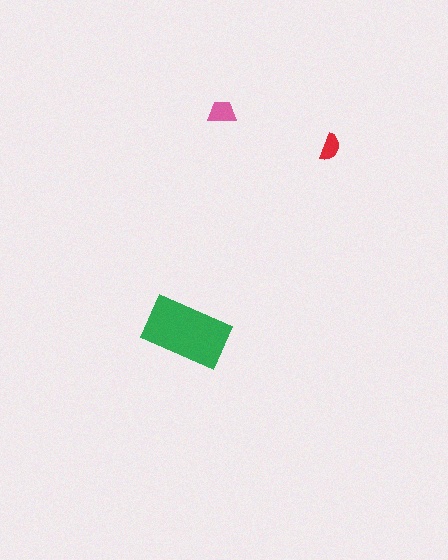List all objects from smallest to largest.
The red semicircle, the pink trapezoid, the green rectangle.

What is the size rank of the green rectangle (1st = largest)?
1st.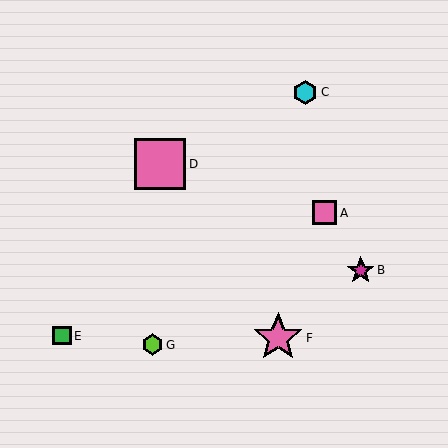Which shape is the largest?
The pink square (labeled D) is the largest.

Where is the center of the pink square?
The center of the pink square is at (325, 213).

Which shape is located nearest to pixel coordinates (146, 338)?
The lime hexagon (labeled G) at (153, 345) is nearest to that location.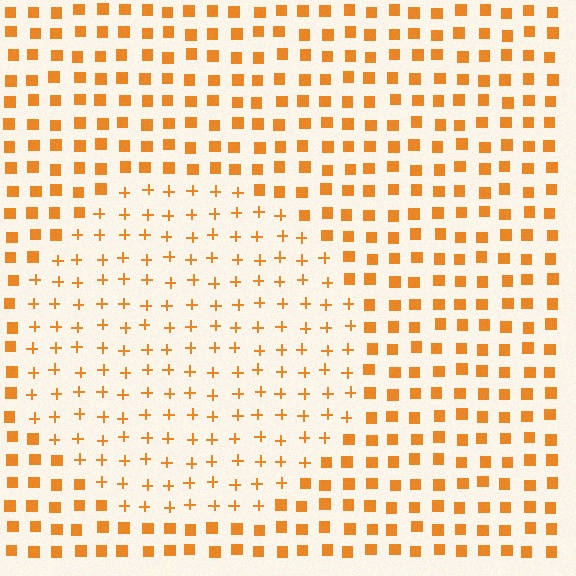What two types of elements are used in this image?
The image uses plus signs inside the circle region and squares outside it.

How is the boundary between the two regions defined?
The boundary is defined by a change in element shape: plus signs inside vs. squares outside. All elements share the same color and spacing.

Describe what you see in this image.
The image is filled with small orange elements arranged in a uniform grid. A circle-shaped region contains plus signs, while the surrounding area contains squares. The boundary is defined purely by the change in element shape.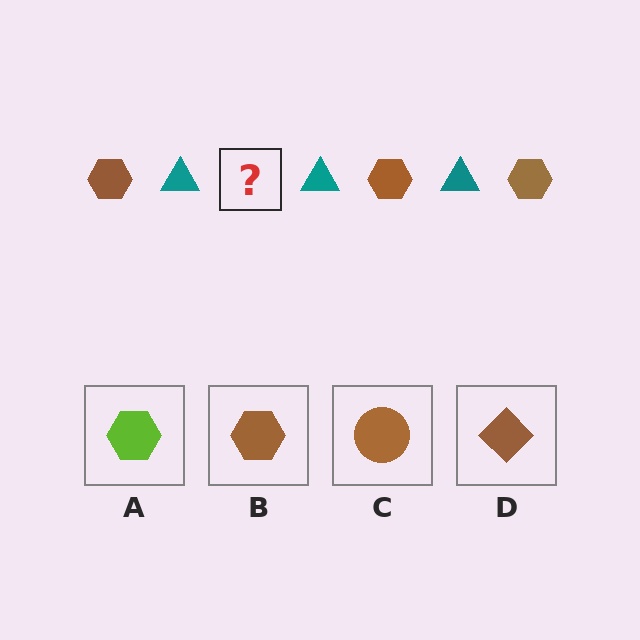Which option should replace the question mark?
Option B.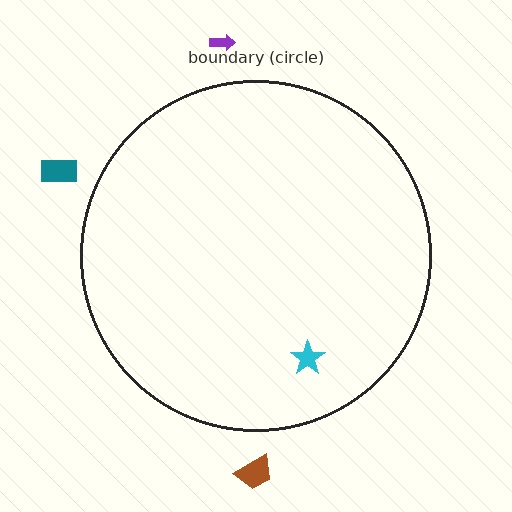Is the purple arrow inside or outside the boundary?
Outside.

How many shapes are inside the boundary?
1 inside, 3 outside.